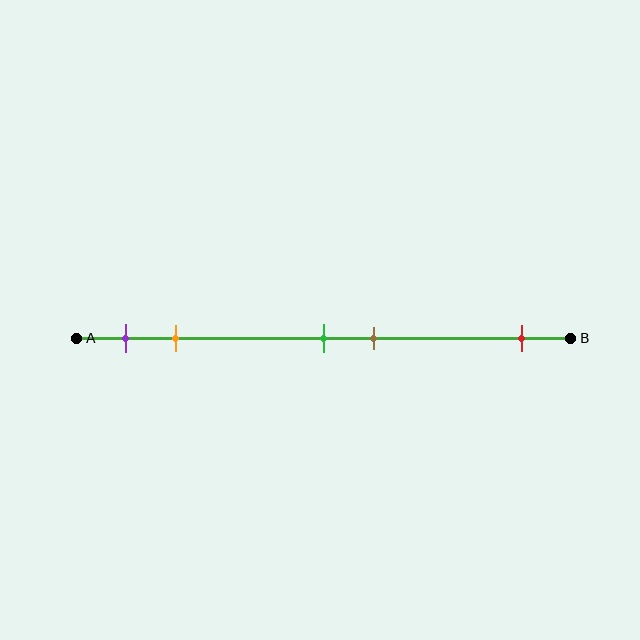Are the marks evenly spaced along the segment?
No, the marks are not evenly spaced.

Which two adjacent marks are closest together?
The green and brown marks are the closest adjacent pair.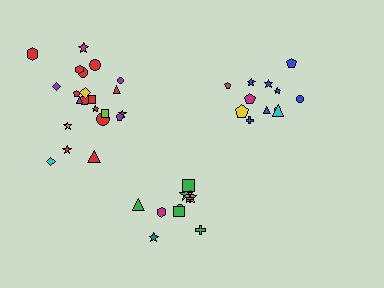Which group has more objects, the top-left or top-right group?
The top-left group.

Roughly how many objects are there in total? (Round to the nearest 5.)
Roughly 45 objects in total.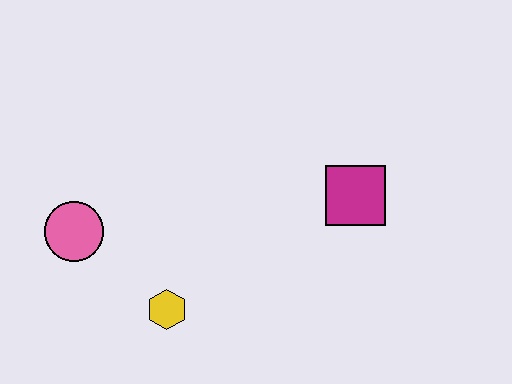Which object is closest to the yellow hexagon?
The pink circle is closest to the yellow hexagon.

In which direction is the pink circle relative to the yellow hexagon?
The pink circle is to the left of the yellow hexagon.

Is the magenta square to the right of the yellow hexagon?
Yes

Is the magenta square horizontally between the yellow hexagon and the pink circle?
No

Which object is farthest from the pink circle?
The magenta square is farthest from the pink circle.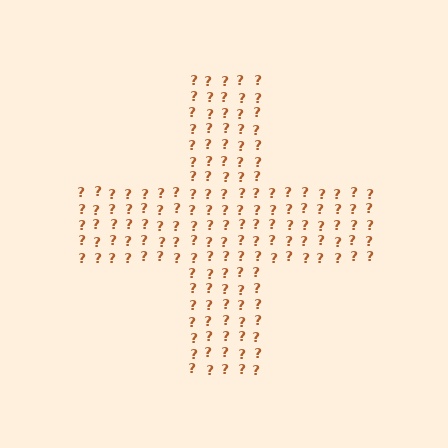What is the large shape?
The large shape is a cross.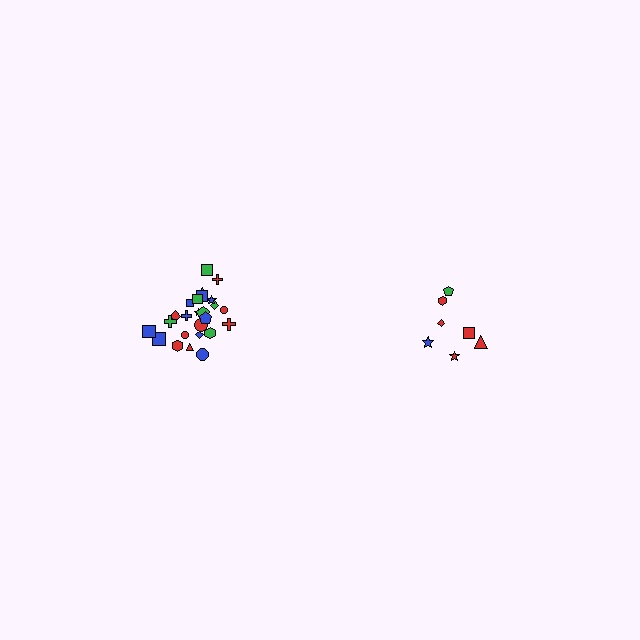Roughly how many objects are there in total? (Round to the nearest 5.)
Roughly 30 objects in total.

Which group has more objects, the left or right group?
The left group.